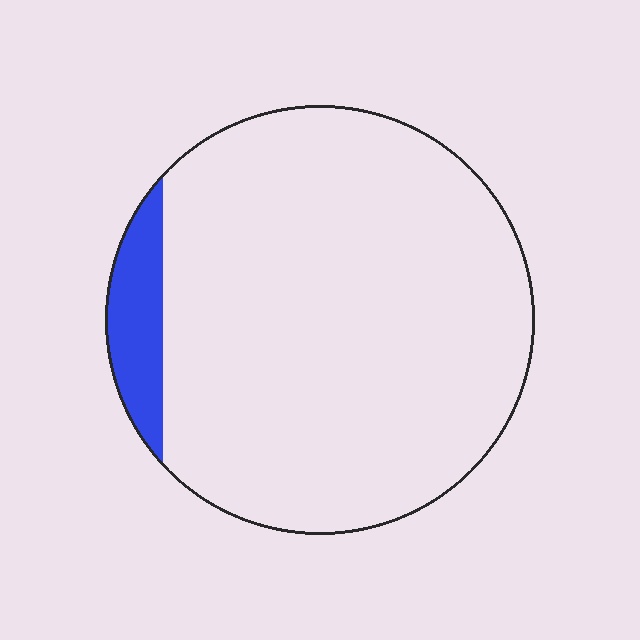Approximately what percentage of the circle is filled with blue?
Approximately 10%.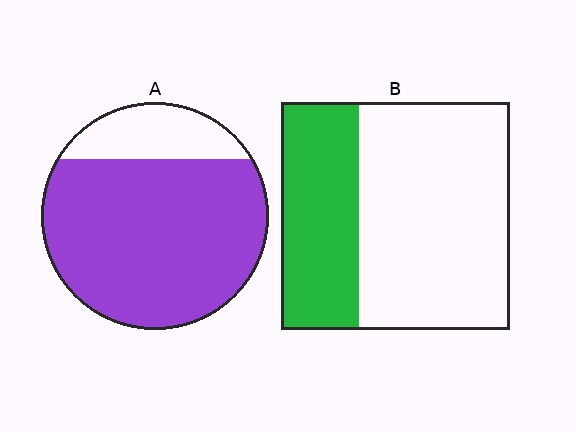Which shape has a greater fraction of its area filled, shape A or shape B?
Shape A.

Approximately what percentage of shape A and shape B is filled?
A is approximately 80% and B is approximately 35%.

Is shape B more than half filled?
No.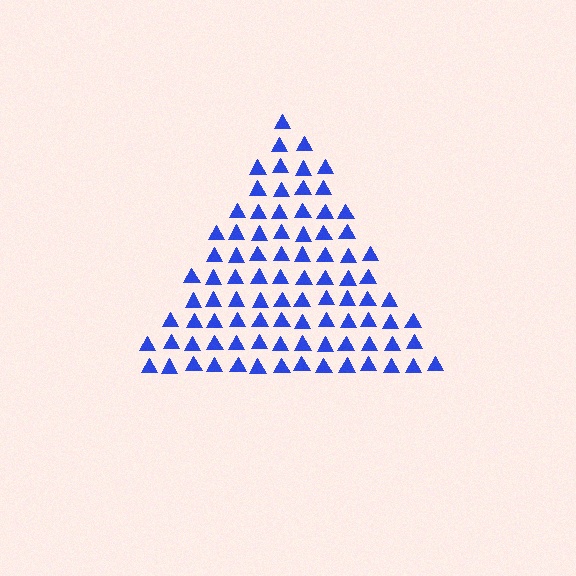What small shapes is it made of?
It is made of small triangles.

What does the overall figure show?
The overall figure shows a triangle.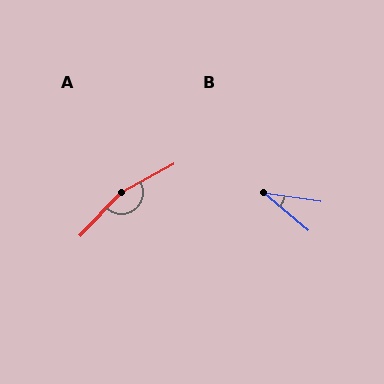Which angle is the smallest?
B, at approximately 32 degrees.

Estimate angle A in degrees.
Approximately 162 degrees.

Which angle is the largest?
A, at approximately 162 degrees.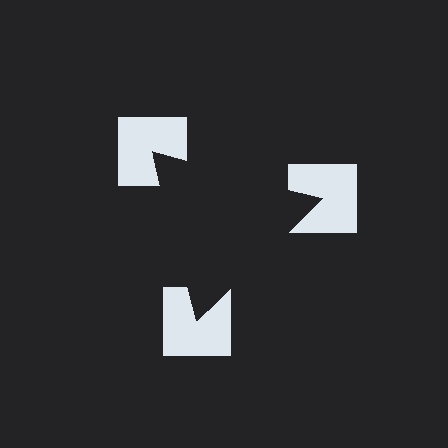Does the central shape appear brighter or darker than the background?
It typically appears slightly darker than the background, even though no actual brightness change is drawn.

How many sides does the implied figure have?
3 sides.